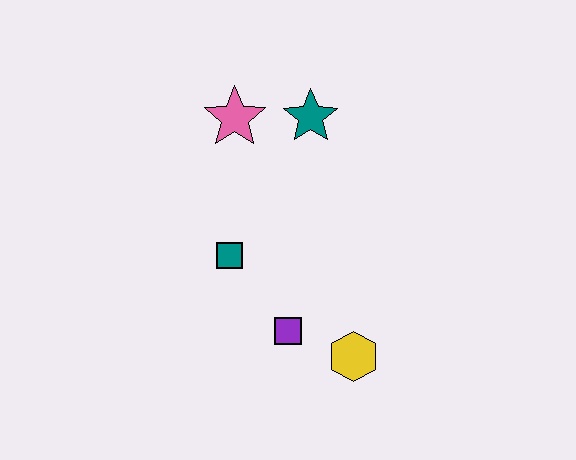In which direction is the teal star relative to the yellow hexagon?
The teal star is above the yellow hexagon.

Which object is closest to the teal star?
The pink star is closest to the teal star.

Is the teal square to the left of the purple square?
Yes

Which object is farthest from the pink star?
The yellow hexagon is farthest from the pink star.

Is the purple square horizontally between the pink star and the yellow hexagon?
Yes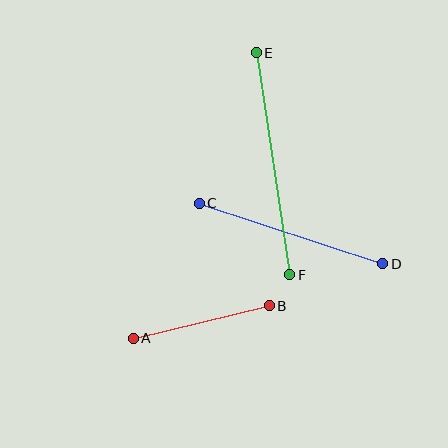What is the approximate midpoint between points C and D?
The midpoint is at approximately (291, 233) pixels.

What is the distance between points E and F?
The distance is approximately 225 pixels.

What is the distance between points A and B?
The distance is approximately 140 pixels.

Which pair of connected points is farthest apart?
Points E and F are farthest apart.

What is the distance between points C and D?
The distance is approximately 193 pixels.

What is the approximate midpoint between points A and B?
The midpoint is at approximately (201, 322) pixels.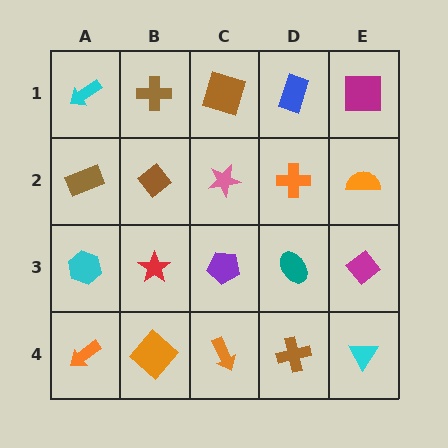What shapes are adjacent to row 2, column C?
A brown square (row 1, column C), a purple pentagon (row 3, column C), a brown diamond (row 2, column B), an orange cross (row 2, column D).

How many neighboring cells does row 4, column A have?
2.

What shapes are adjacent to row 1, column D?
An orange cross (row 2, column D), a brown square (row 1, column C), a magenta square (row 1, column E).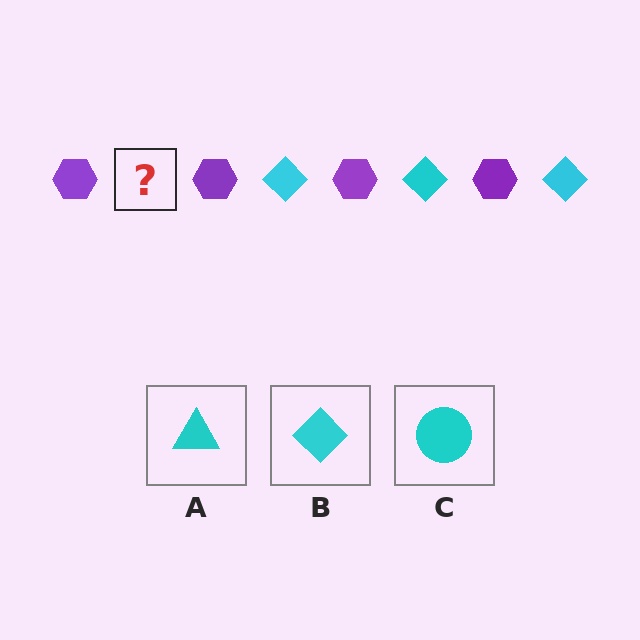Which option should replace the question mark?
Option B.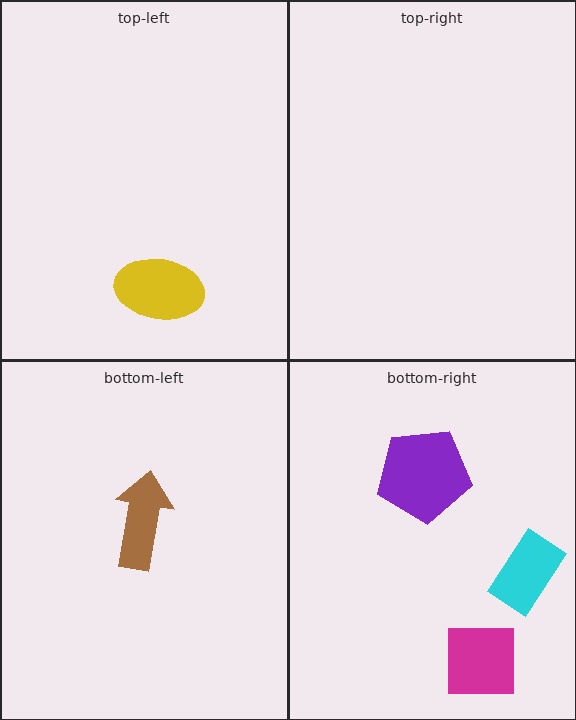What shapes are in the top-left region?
The yellow ellipse.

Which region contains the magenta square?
The bottom-right region.